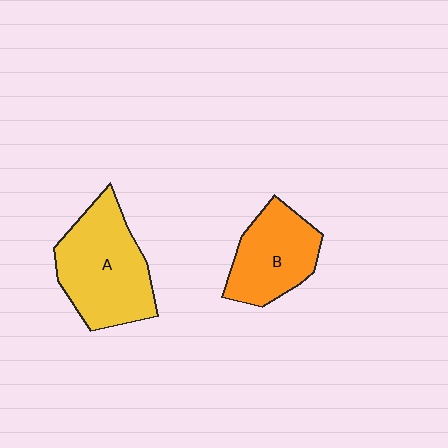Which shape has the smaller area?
Shape B (orange).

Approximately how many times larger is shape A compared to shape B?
Approximately 1.3 times.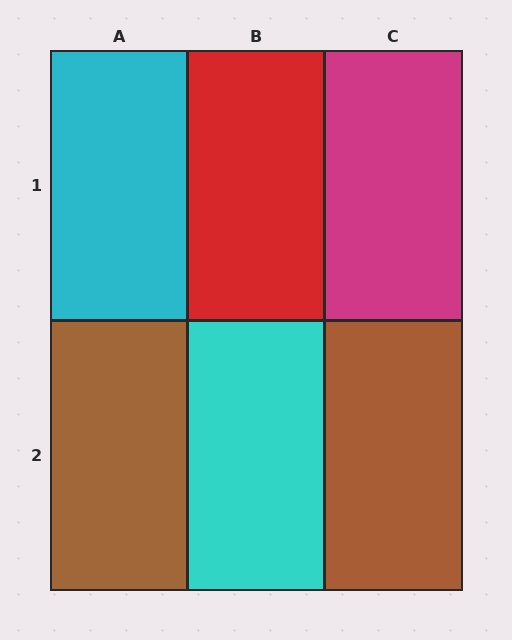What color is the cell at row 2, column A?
Brown.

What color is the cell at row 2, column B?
Cyan.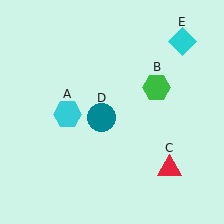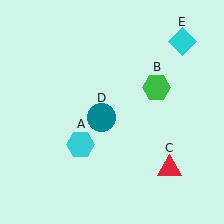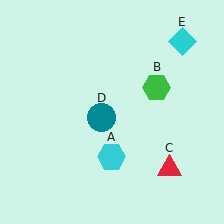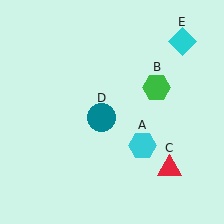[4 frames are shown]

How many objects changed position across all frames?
1 object changed position: cyan hexagon (object A).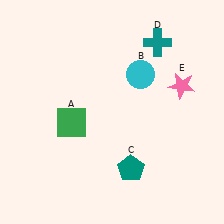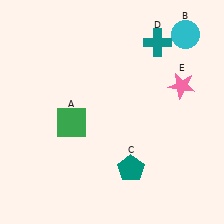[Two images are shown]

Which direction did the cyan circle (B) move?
The cyan circle (B) moved right.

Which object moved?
The cyan circle (B) moved right.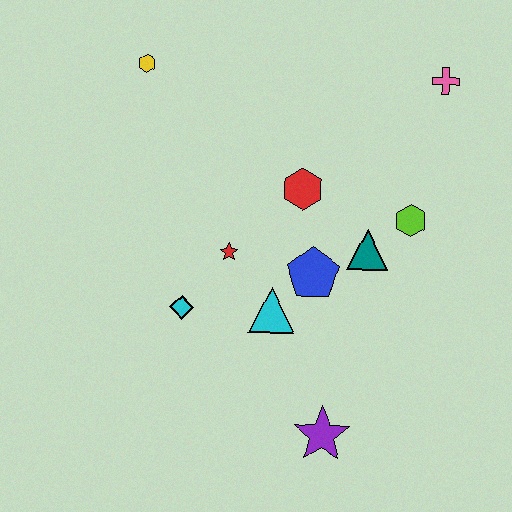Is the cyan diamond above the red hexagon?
No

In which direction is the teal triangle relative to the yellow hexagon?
The teal triangle is to the right of the yellow hexagon.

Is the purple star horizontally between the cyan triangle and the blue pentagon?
No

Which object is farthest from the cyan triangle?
The pink cross is farthest from the cyan triangle.